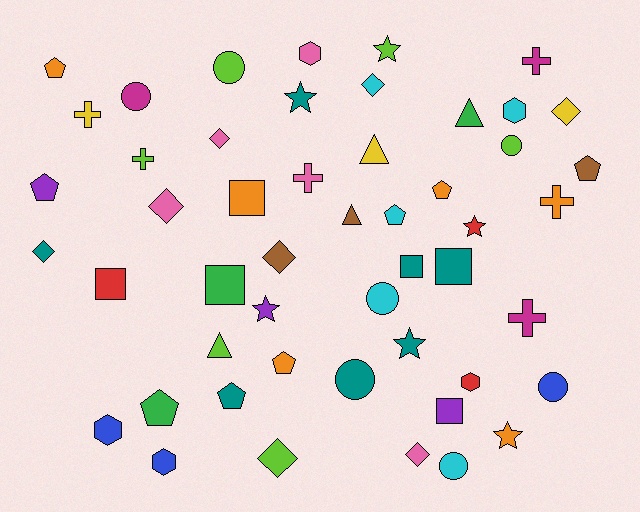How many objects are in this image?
There are 50 objects.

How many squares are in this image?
There are 6 squares.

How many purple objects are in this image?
There are 3 purple objects.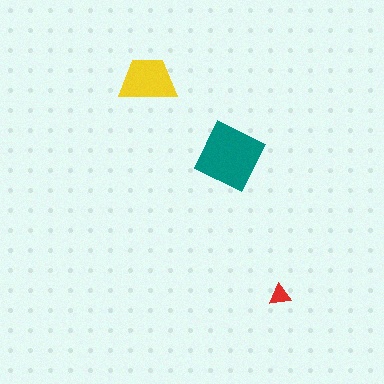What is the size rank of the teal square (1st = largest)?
1st.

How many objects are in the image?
There are 3 objects in the image.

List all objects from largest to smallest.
The teal square, the yellow trapezoid, the red triangle.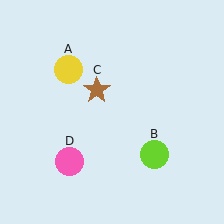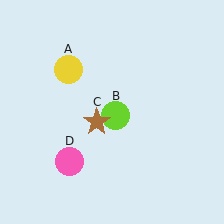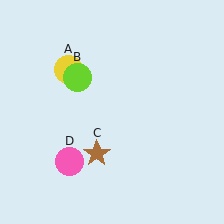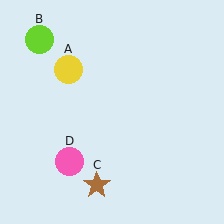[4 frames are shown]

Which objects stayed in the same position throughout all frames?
Yellow circle (object A) and pink circle (object D) remained stationary.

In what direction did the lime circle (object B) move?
The lime circle (object B) moved up and to the left.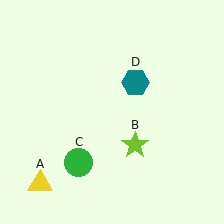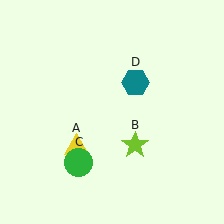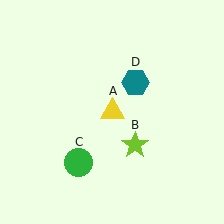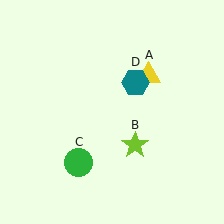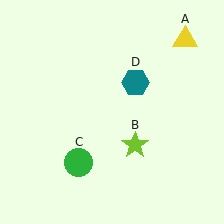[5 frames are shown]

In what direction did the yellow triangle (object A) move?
The yellow triangle (object A) moved up and to the right.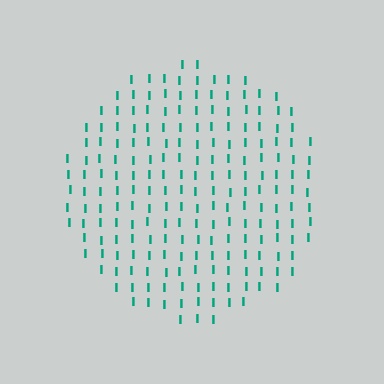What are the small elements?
The small elements are letter I's.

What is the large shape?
The large shape is a circle.